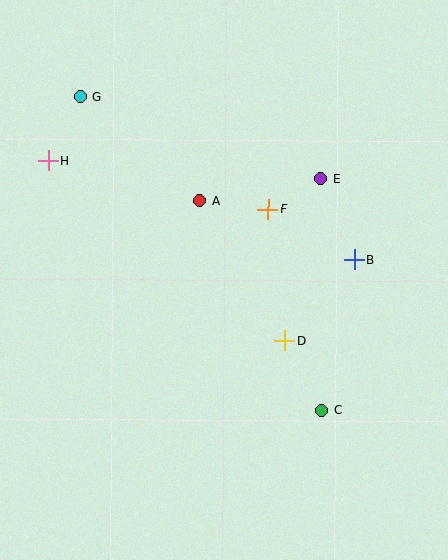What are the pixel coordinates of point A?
Point A is at (199, 200).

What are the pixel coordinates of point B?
Point B is at (354, 260).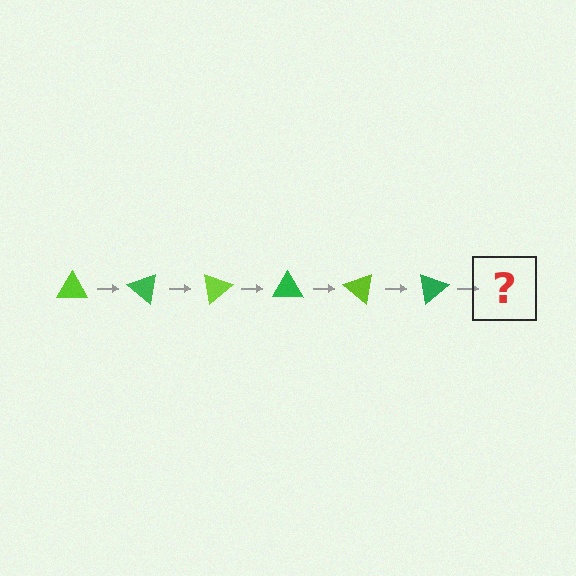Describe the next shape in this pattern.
It should be a lime triangle, rotated 240 degrees from the start.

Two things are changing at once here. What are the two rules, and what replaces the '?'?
The two rules are that it rotates 40 degrees each step and the color cycles through lime and green. The '?' should be a lime triangle, rotated 240 degrees from the start.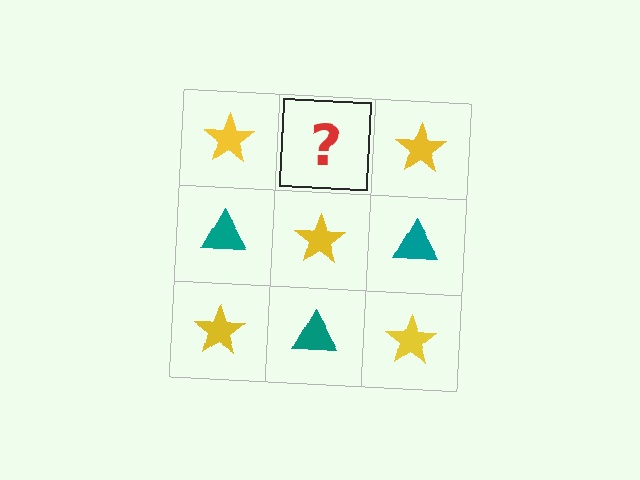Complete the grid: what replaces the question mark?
The question mark should be replaced with a teal triangle.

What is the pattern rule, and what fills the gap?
The rule is that it alternates yellow star and teal triangle in a checkerboard pattern. The gap should be filled with a teal triangle.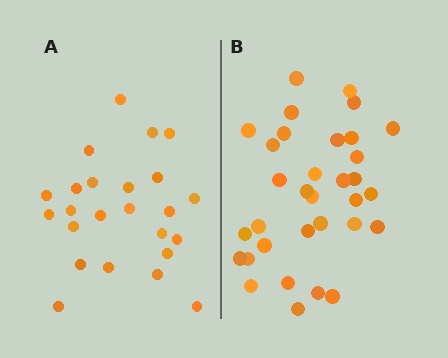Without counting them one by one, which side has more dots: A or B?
Region B (the right region) has more dots.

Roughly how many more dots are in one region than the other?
Region B has roughly 8 or so more dots than region A.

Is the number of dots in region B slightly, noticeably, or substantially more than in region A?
Region B has noticeably more, but not dramatically so. The ratio is roughly 1.4 to 1.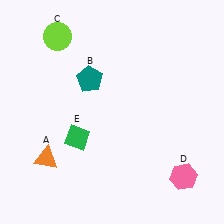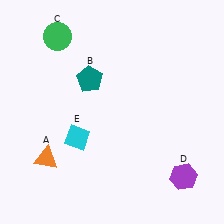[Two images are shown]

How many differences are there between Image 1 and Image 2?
There are 3 differences between the two images.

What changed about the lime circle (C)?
In Image 1, C is lime. In Image 2, it changed to green.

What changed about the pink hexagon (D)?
In Image 1, D is pink. In Image 2, it changed to purple.